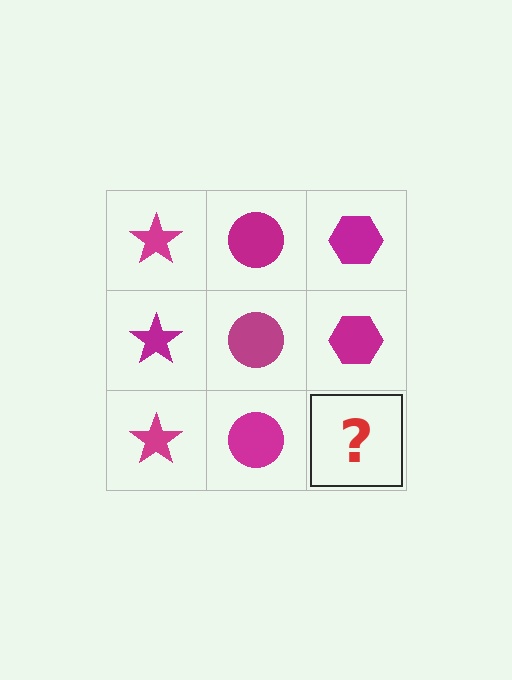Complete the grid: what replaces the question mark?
The question mark should be replaced with a magenta hexagon.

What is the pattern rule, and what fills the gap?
The rule is that each column has a consistent shape. The gap should be filled with a magenta hexagon.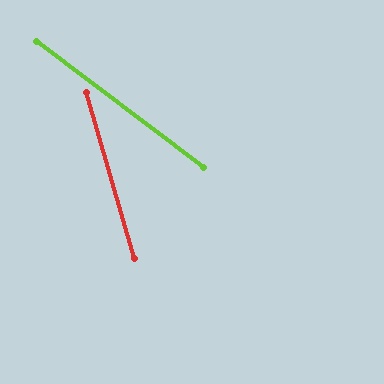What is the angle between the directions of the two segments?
Approximately 37 degrees.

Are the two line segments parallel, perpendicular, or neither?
Neither parallel nor perpendicular — they differ by about 37°.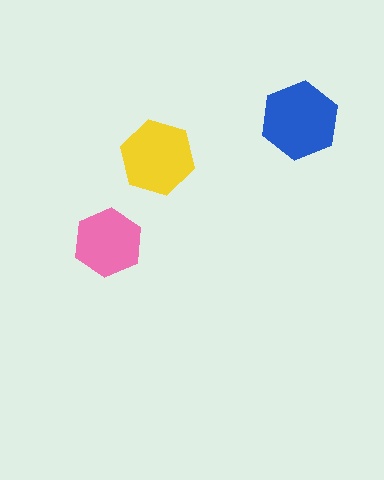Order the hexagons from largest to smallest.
the blue one, the yellow one, the pink one.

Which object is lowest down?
The pink hexagon is bottommost.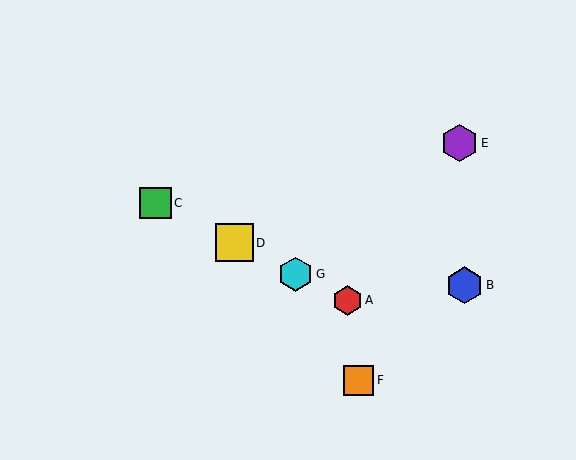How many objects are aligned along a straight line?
4 objects (A, C, D, G) are aligned along a straight line.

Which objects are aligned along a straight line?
Objects A, C, D, G are aligned along a straight line.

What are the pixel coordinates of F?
Object F is at (359, 380).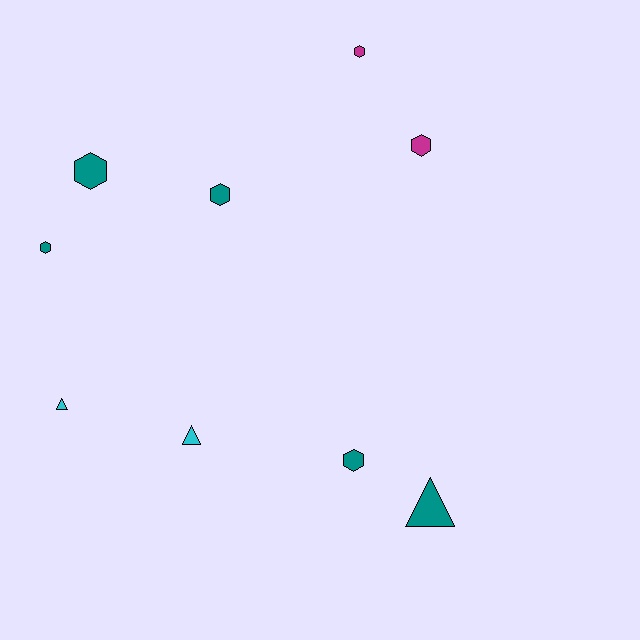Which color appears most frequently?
Teal, with 5 objects.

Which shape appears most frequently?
Hexagon, with 6 objects.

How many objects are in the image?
There are 9 objects.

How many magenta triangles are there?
There are no magenta triangles.